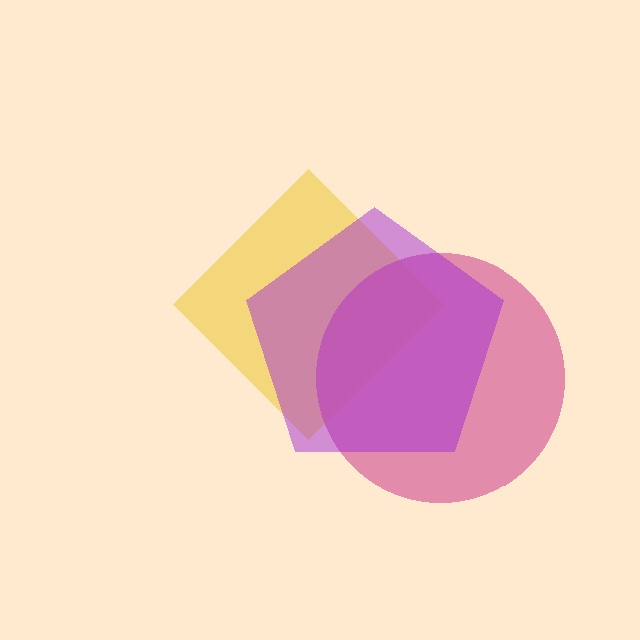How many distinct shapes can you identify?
There are 3 distinct shapes: a yellow diamond, a pink circle, a purple pentagon.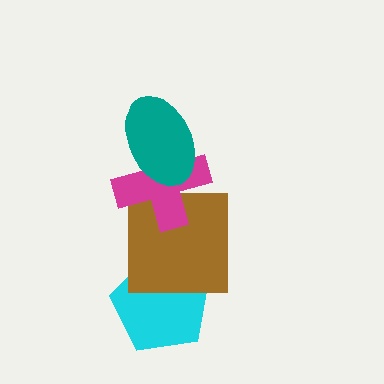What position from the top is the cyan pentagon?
The cyan pentagon is 4th from the top.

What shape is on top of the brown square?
The magenta cross is on top of the brown square.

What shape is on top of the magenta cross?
The teal ellipse is on top of the magenta cross.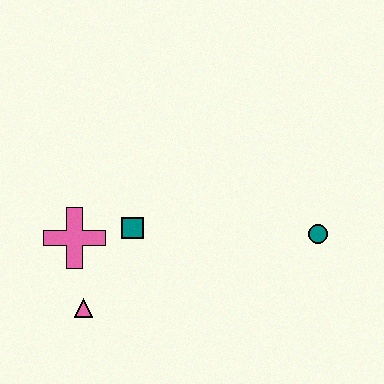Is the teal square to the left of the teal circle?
Yes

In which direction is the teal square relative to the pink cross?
The teal square is to the right of the pink cross.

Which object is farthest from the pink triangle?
The teal circle is farthest from the pink triangle.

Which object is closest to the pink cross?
The teal square is closest to the pink cross.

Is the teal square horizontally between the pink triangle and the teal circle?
Yes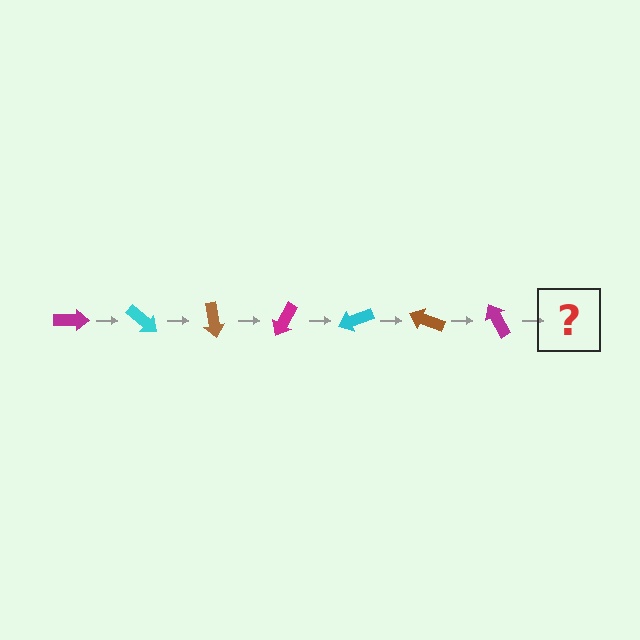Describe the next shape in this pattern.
It should be a cyan arrow, rotated 280 degrees from the start.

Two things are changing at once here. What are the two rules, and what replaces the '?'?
The two rules are that it rotates 40 degrees each step and the color cycles through magenta, cyan, and brown. The '?' should be a cyan arrow, rotated 280 degrees from the start.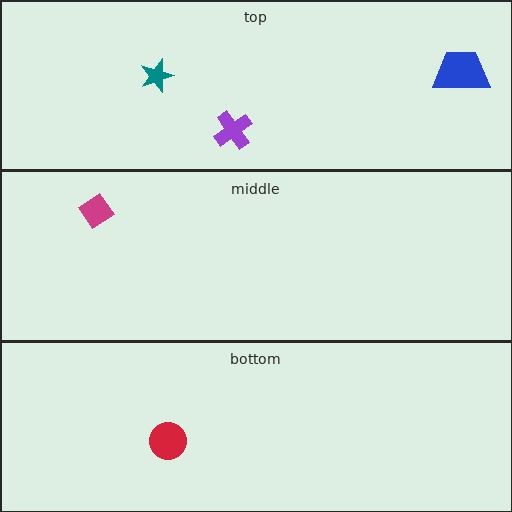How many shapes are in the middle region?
1.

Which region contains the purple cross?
The top region.